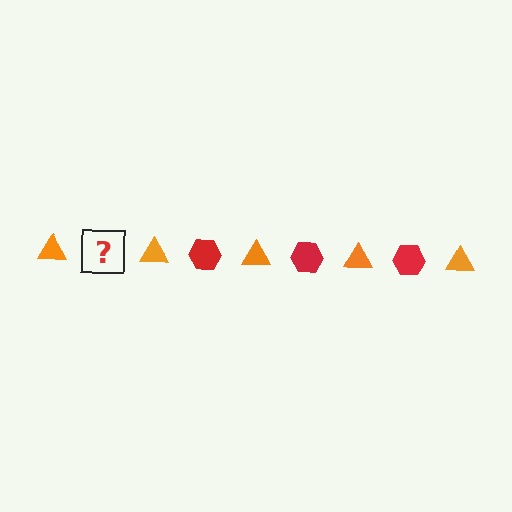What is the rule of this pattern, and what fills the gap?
The rule is that the pattern alternates between orange triangle and red hexagon. The gap should be filled with a red hexagon.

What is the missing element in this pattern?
The missing element is a red hexagon.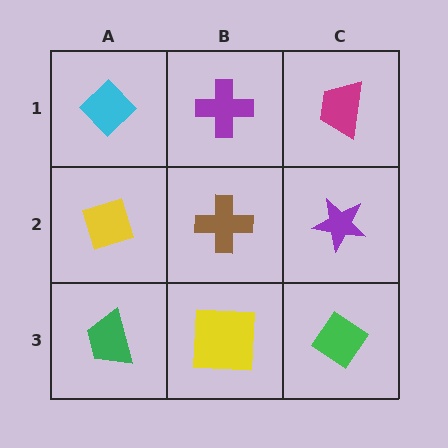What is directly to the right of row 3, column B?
A green diamond.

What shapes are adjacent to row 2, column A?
A cyan diamond (row 1, column A), a green trapezoid (row 3, column A), a brown cross (row 2, column B).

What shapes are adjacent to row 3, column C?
A purple star (row 2, column C), a yellow square (row 3, column B).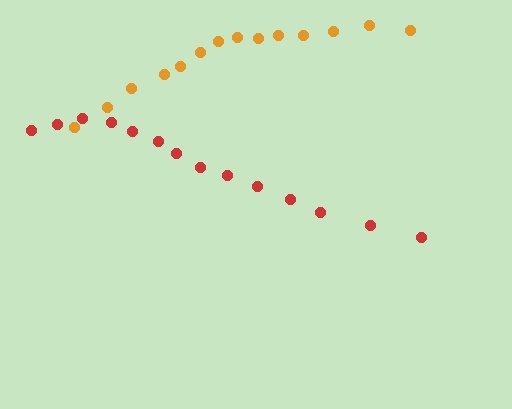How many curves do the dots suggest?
There are 2 distinct paths.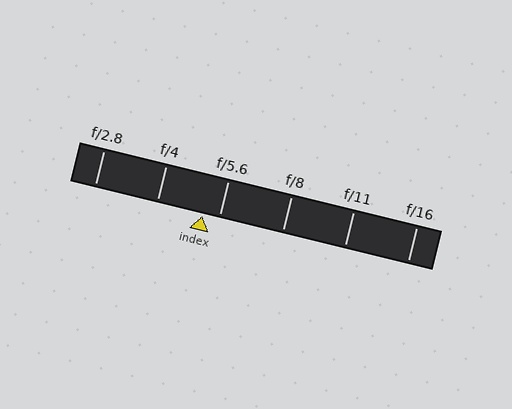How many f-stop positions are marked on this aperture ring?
There are 6 f-stop positions marked.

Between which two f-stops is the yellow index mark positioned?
The index mark is between f/4 and f/5.6.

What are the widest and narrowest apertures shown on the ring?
The widest aperture shown is f/2.8 and the narrowest is f/16.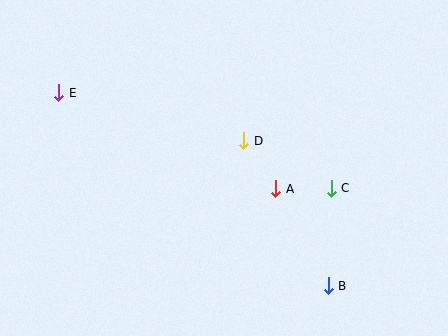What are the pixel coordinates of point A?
Point A is at (276, 189).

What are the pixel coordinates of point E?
Point E is at (59, 93).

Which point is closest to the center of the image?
Point D at (244, 141) is closest to the center.